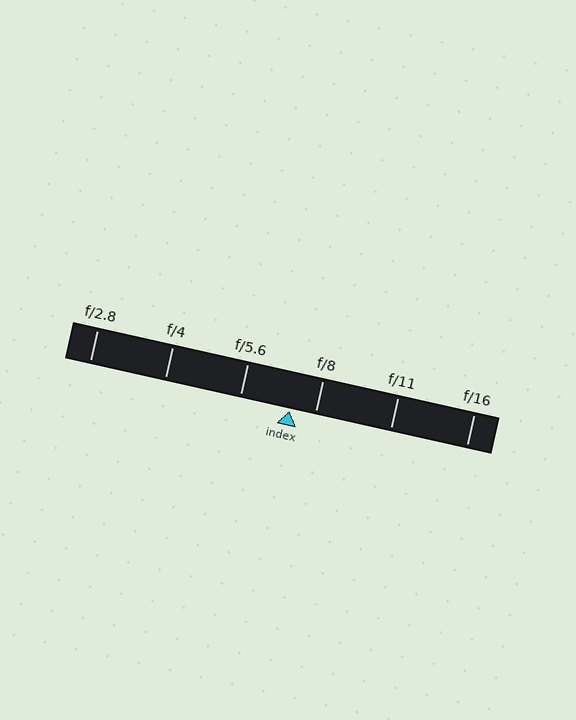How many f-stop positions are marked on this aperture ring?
There are 6 f-stop positions marked.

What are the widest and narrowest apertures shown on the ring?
The widest aperture shown is f/2.8 and the narrowest is f/16.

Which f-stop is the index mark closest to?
The index mark is closest to f/8.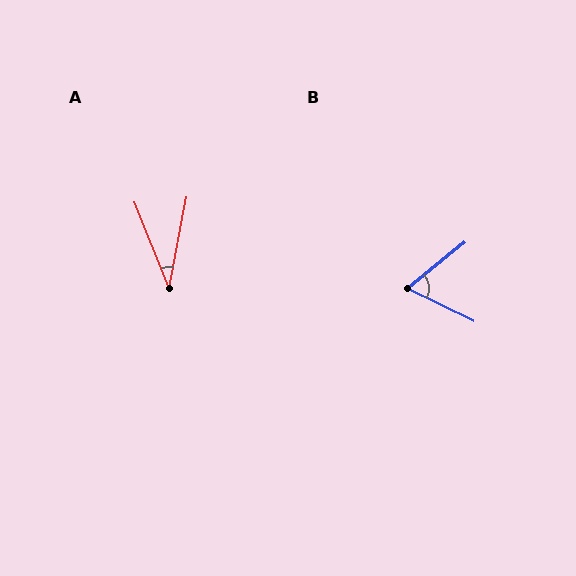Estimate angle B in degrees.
Approximately 65 degrees.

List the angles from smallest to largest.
A (33°), B (65°).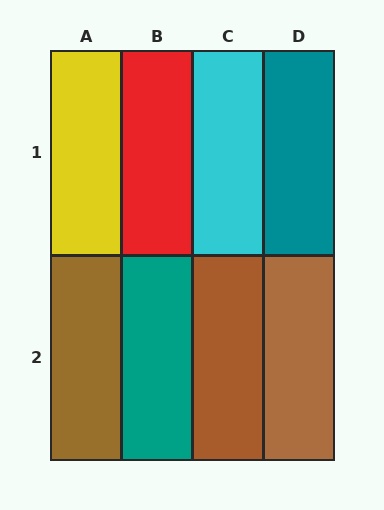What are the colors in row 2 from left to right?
Brown, teal, brown, brown.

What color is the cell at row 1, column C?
Cyan.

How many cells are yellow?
1 cell is yellow.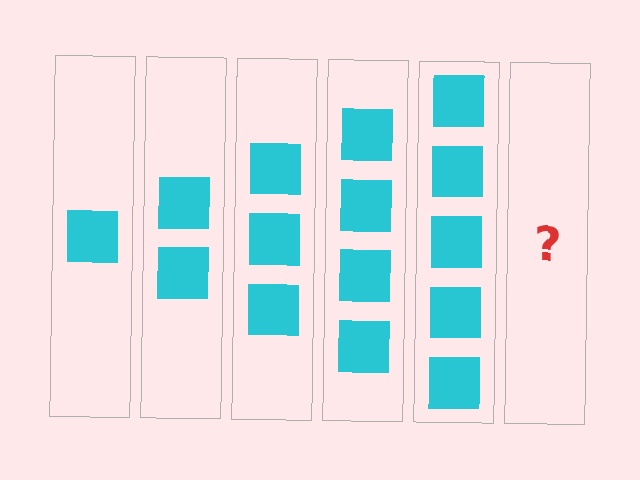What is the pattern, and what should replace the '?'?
The pattern is that each step adds one more square. The '?' should be 6 squares.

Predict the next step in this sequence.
The next step is 6 squares.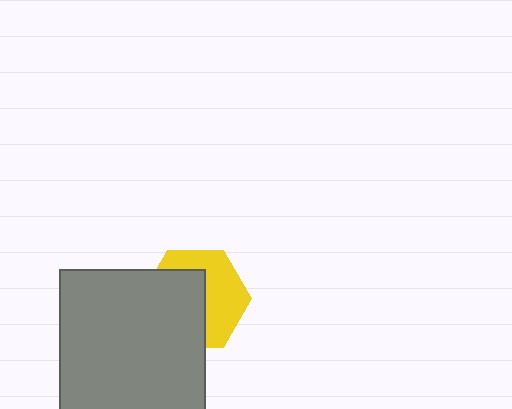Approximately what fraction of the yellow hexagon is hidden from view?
Roughly 51% of the yellow hexagon is hidden behind the gray rectangle.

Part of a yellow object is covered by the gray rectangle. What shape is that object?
It is a hexagon.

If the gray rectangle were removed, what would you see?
You would see the complete yellow hexagon.